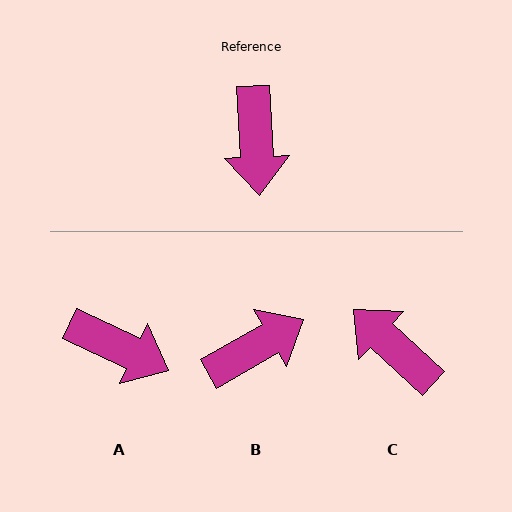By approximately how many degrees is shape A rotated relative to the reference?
Approximately 61 degrees counter-clockwise.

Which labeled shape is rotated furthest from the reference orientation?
C, about 136 degrees away.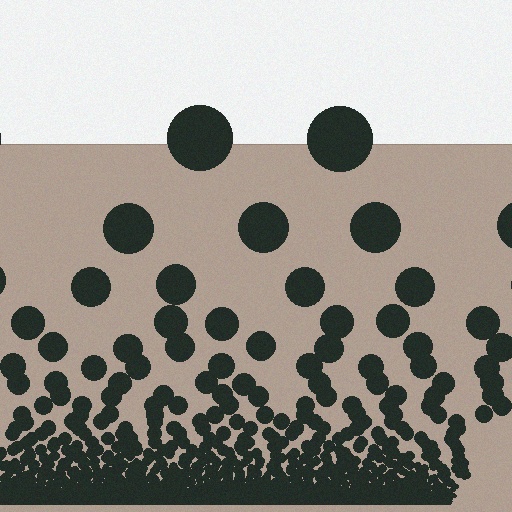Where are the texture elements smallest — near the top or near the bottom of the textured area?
Near the bottom.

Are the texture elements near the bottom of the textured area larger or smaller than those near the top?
Smaller. The gradient is inverted — elements near the bottom are smaller and denser.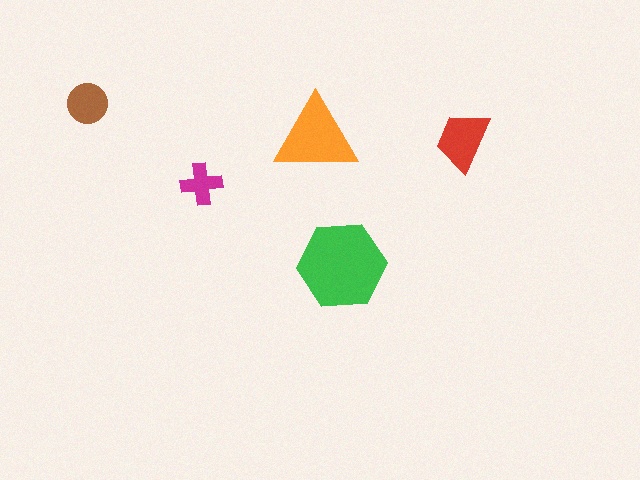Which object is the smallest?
The magenta cross.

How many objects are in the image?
There are 5 objects in the image.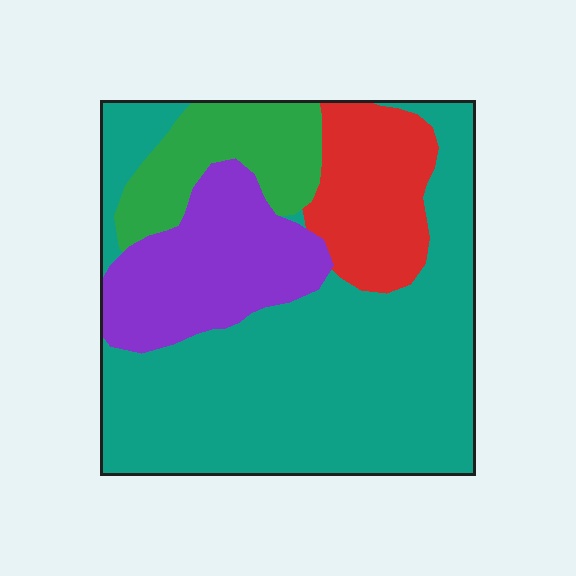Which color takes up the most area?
Teal, at roughly 55%.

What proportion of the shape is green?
Green takes up less than a sixth of the shape.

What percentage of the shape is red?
Red covers 14% of the shape.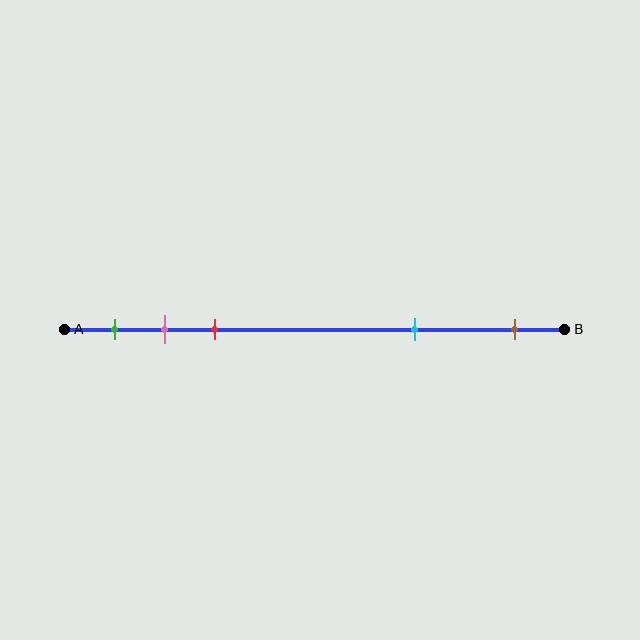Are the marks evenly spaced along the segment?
No, the marks are not evenly spaced.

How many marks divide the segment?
There are 5 marks dividing the segment.